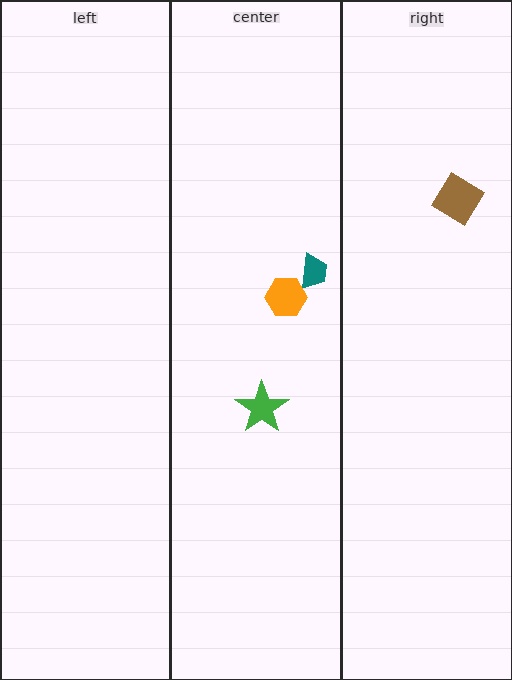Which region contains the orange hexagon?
The center region.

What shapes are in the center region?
The teal trapezoid, the orange hexagon, the green star.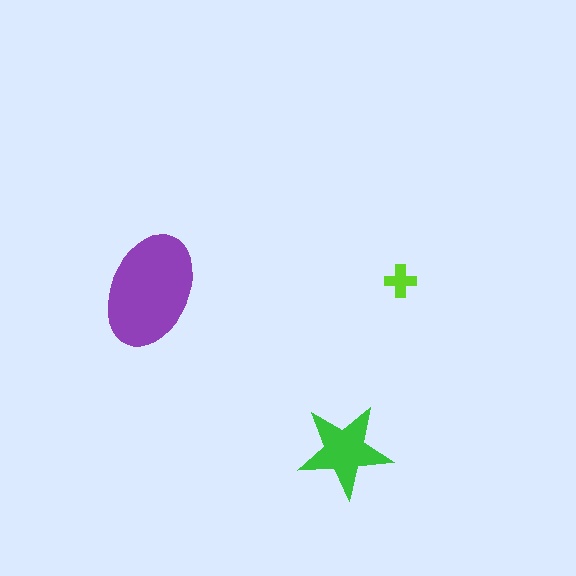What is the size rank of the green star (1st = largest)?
2nd.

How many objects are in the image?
There are 3 objects in the image.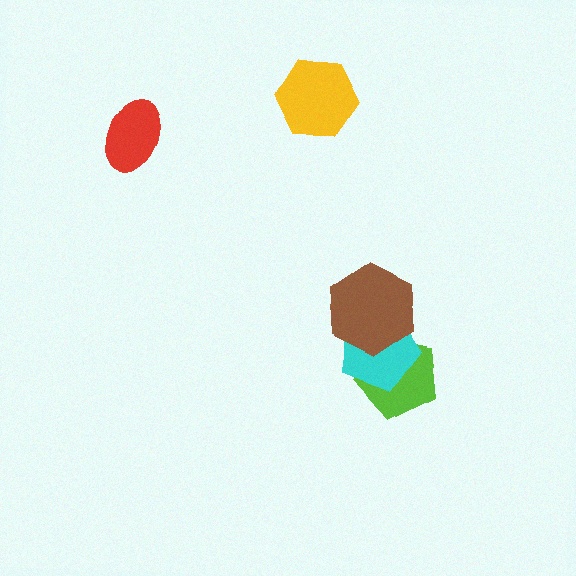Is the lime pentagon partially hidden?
Yes, it is partially covered by another shape.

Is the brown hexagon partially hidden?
No, no other shape covers it.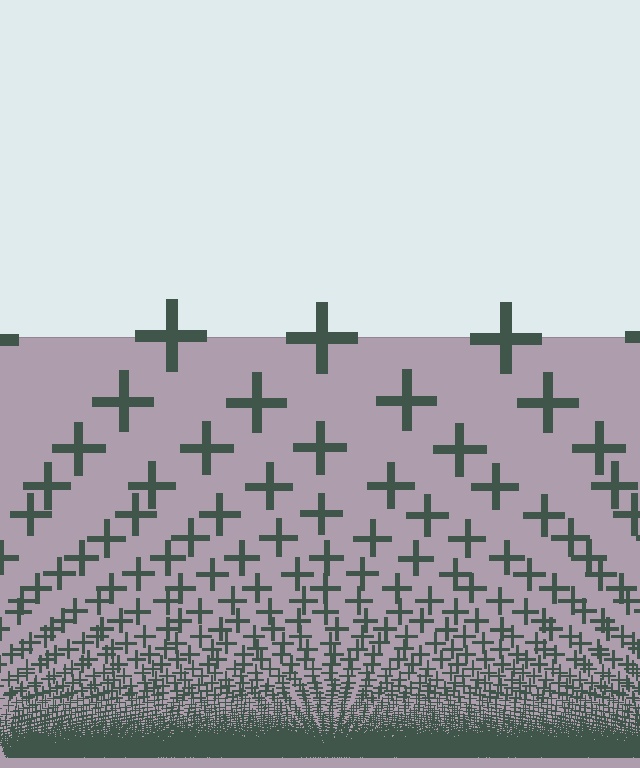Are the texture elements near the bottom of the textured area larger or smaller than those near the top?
Smaller. The gradient is inverted — elements near the bottom are smaller and denser.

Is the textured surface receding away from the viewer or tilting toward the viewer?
The surface appears to tilt toward the viewer. Texture elements get larger and sparser toward the top.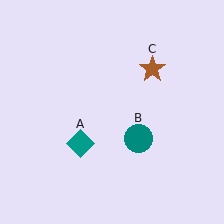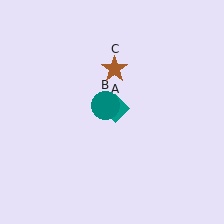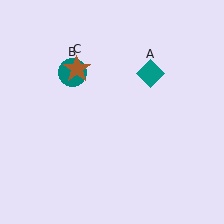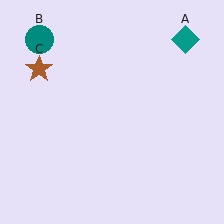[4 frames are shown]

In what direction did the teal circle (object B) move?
The teal circle (object B) moved up and to the left.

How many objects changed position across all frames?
3 objects changed position: teal diamond (object A), teal circle (object B), brown star (object C).